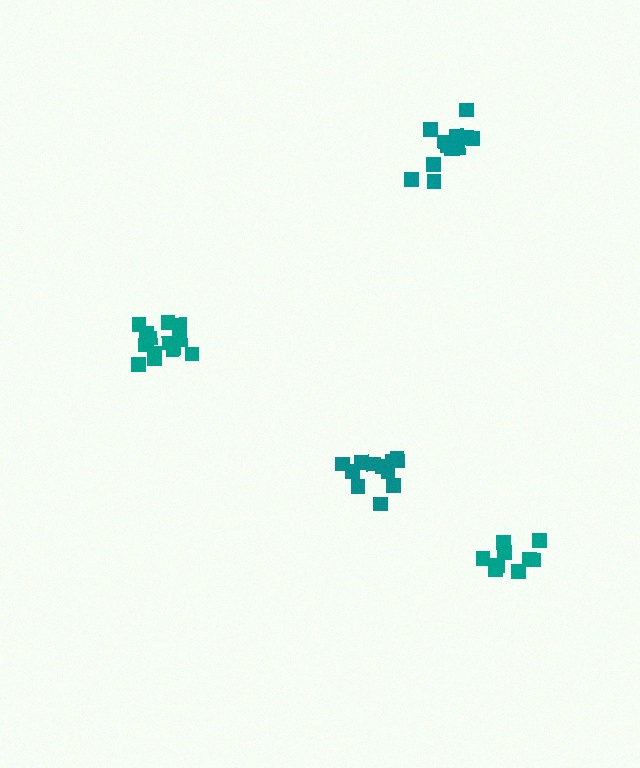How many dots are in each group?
Group 1: 15 dots, Group 2: 9 dots, Group 3: 12 dots, Group 4: 14 dots (50 total).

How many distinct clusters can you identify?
There are 4 distinct clusters.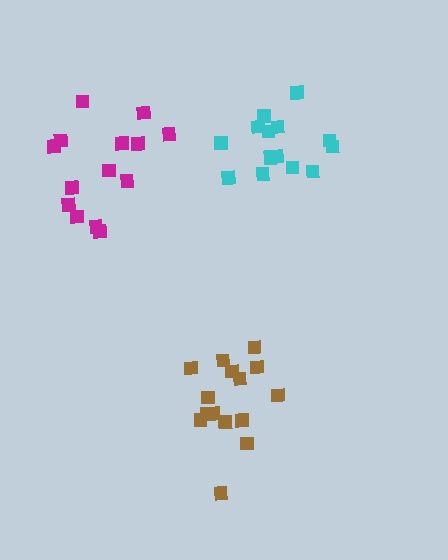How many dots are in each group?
Group 1: 15 dots, Group 2: 15 dots, Group 3: 14 dots (44 total).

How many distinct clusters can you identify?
There are 3 distinct clusters.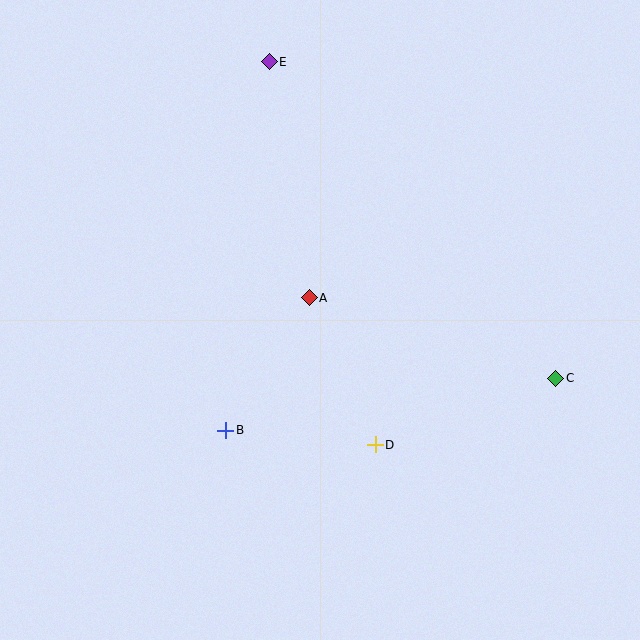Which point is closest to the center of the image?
Point A at (309, 298) is closest to the center.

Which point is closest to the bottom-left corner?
Point B is closest to the bottom-left corner.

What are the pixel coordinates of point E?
Point E is at (269, 62).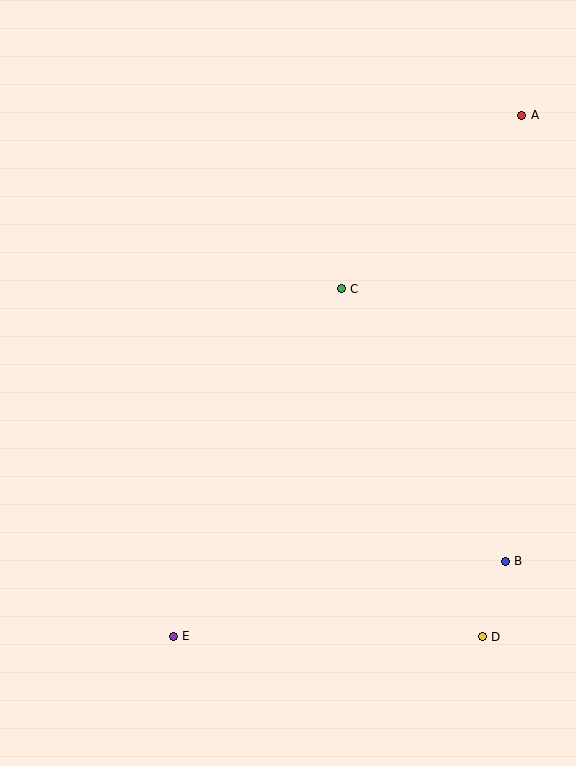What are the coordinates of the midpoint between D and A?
The midpoint between D and A is at (502, 376).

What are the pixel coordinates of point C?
Point C is at (341, 289).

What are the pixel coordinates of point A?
Point A is at (522, 115).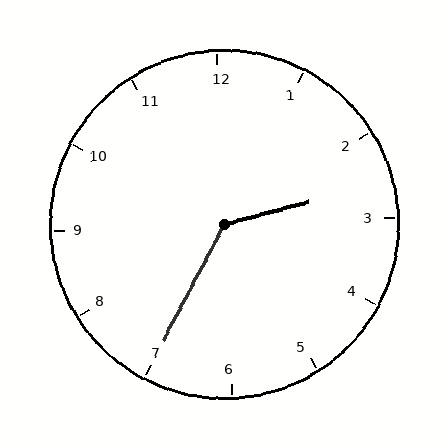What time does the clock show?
2:35.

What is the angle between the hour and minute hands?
Approximately 132 degrees.